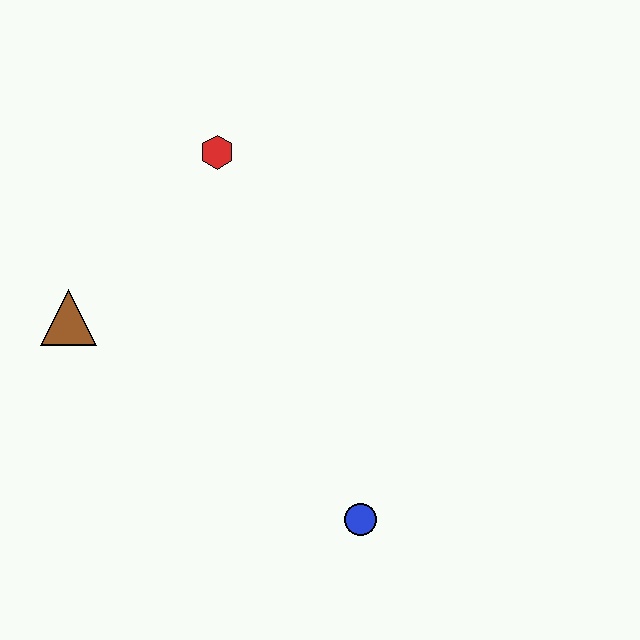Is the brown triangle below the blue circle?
No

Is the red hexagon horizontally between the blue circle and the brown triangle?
Yes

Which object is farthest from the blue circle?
The red hexagon is farthest from the blue circle.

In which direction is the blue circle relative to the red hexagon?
The blue circle is below the red hexagon.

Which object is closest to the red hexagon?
The brown triangle is closest to the red hexagon.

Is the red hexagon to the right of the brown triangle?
Yes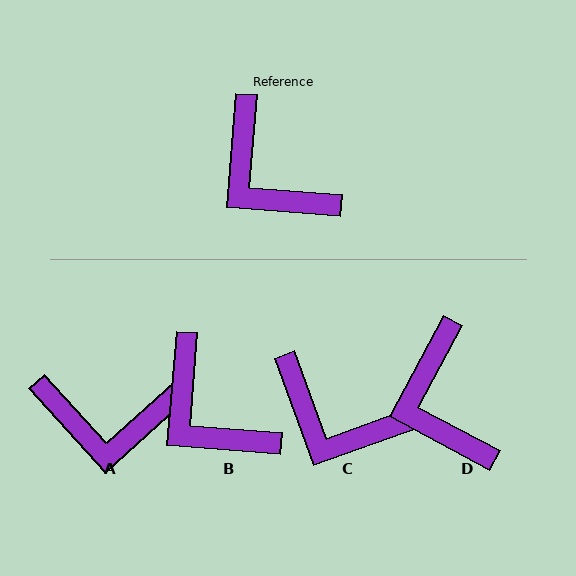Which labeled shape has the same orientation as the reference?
B.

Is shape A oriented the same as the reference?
No, it is off by about 47 degrees.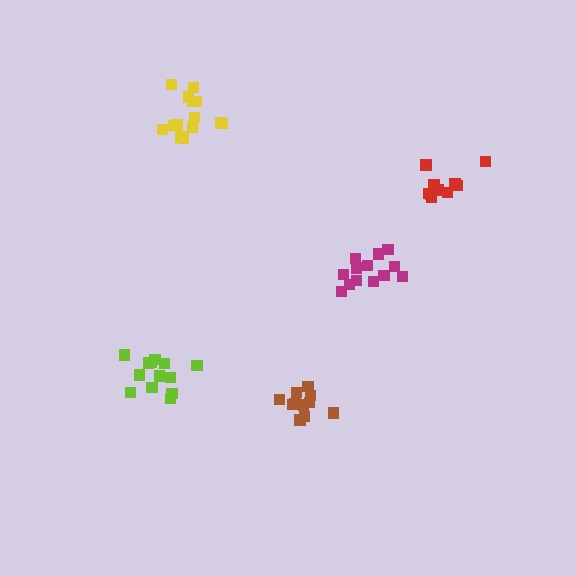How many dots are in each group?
Group 1: 13 dots, Group 2: 10 dots, Group 3: 11 dots, Group 4: 14 dots, Group 5: 13 dots (61 total).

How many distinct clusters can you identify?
There are 5 distinct clusters.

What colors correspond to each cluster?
The clusters are colored: lime, red, brown, yellow, magenta.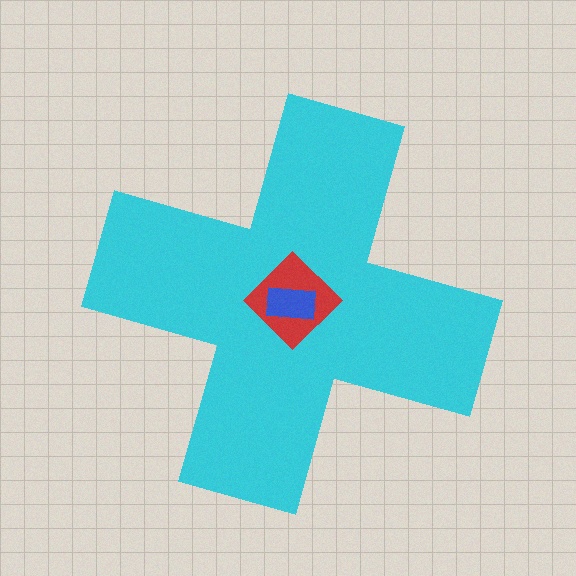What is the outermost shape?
The cyan cross.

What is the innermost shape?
The blue rectangle.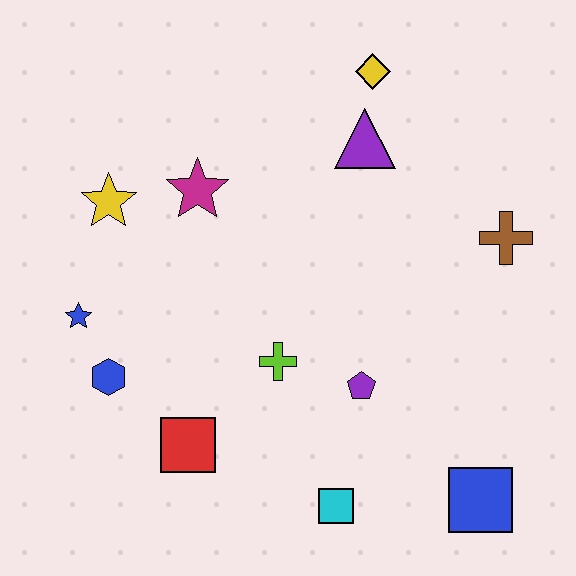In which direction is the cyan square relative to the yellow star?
The cyan square is below the yellow star.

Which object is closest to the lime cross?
The purple pentagon is closest to the lime cross.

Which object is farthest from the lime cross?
The yellow diamond is farthest from the lime cross.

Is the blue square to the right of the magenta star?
Yes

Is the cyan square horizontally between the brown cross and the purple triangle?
No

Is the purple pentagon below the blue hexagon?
Yes